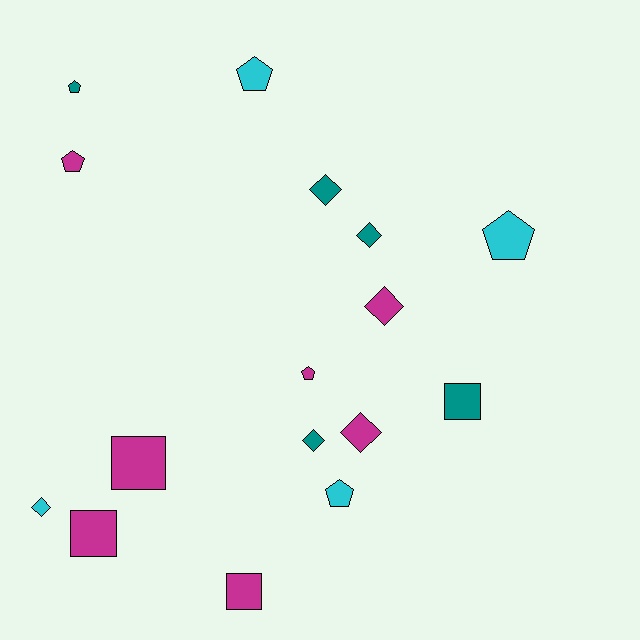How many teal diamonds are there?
There are 3 teal diamonds.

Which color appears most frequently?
Magenta, with 7 objects.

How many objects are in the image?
There are 16 objects.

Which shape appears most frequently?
Pentagon, with 6 objects.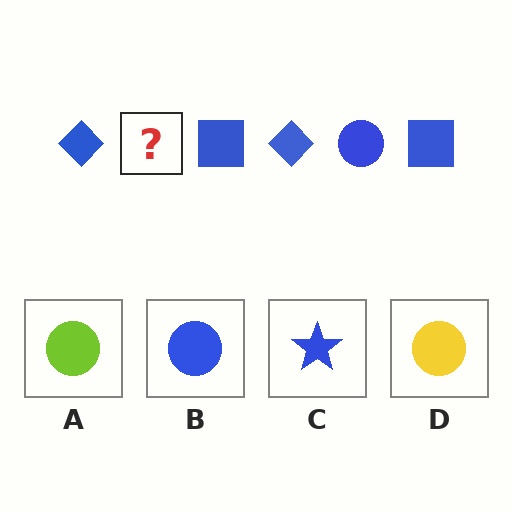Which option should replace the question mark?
Option B.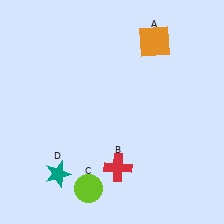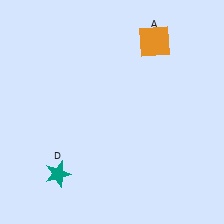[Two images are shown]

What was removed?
The red cross (B), the lime circle (C) were removed in Image 2.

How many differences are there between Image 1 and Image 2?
There are 2 differences between the two images.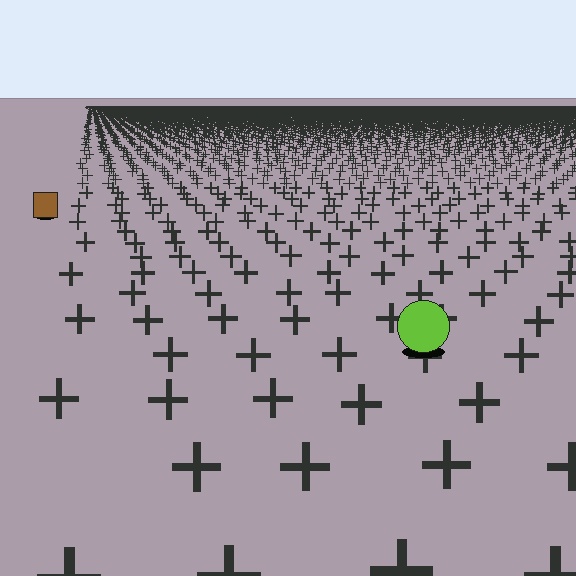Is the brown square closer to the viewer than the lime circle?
No. The lime circle is closer — you can tell from the texture gradient: the ground texture is coarser near it.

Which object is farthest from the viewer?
The brown square is farthest from the viewer. It appears smaller and the ground texture around it is denser.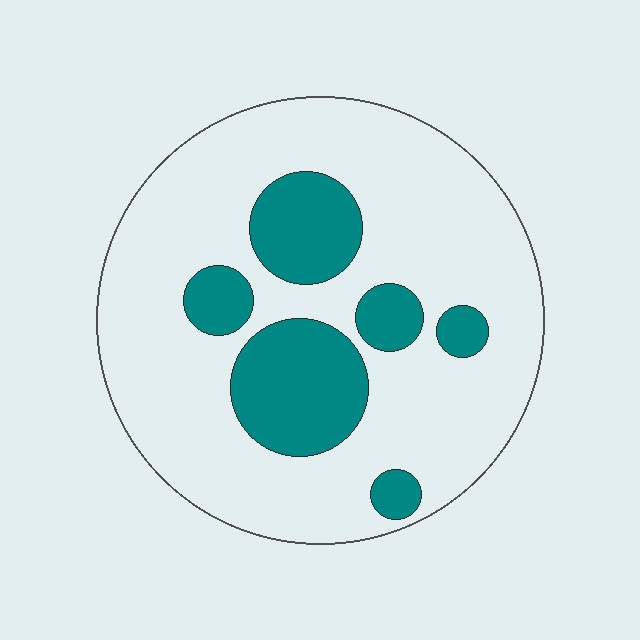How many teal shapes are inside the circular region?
6.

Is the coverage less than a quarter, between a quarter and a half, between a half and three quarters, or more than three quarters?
Less than a quarter.